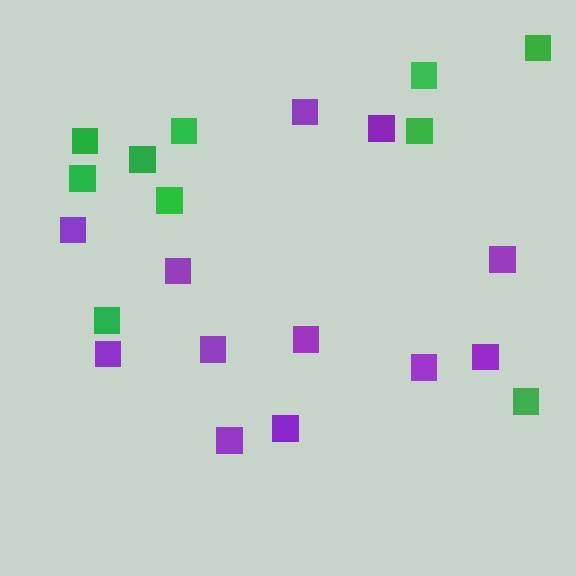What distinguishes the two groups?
There are 2 groups: one group of purple squares (12) and one group of green squares (10).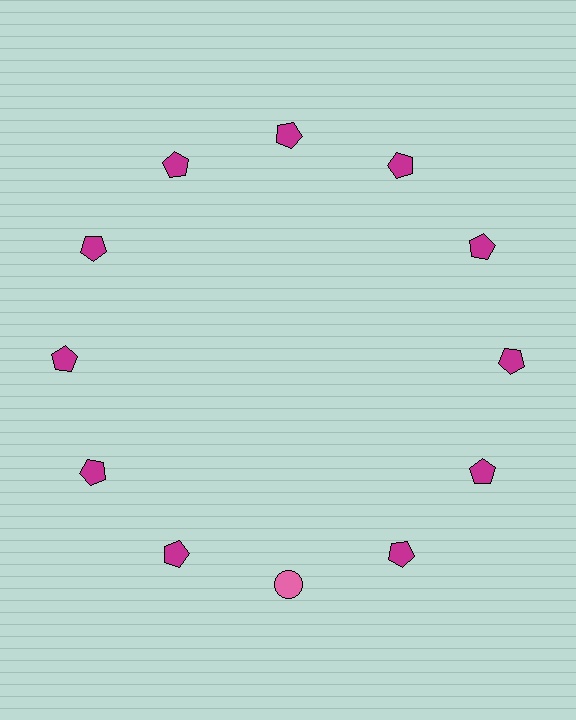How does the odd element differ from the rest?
It differs in both color (pink instead of magenta) and shape (circle instead of pentagon).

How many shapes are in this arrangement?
There are 12 shapes arranged in a ring pattern.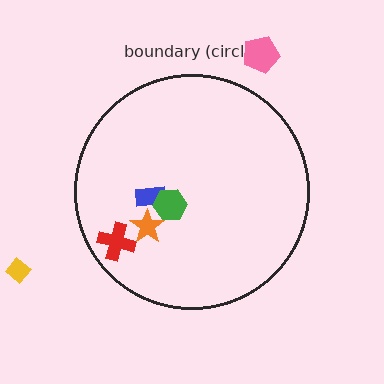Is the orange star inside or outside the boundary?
Inside.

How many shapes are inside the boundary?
4 inside, 2 outside.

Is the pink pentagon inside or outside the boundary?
Outside.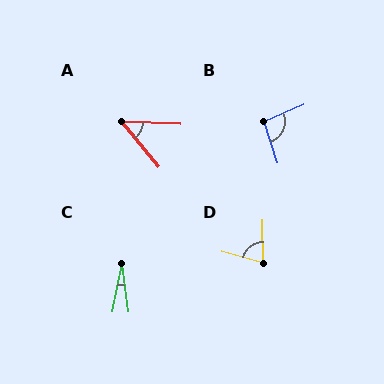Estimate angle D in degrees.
Approximately 74 degrees.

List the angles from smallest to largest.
C (18°), A (48°), D (74°), B (95°).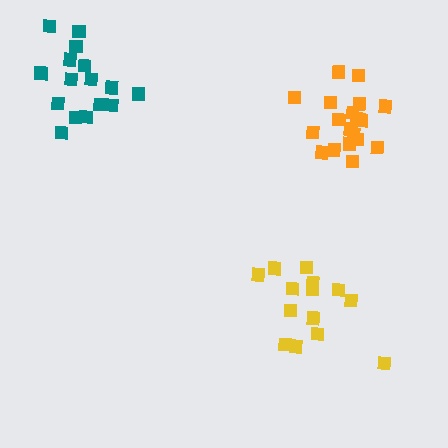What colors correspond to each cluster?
The clusters are colored: yellow, teal, orange.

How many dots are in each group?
Group 1: 14 dots, Group 2: 16 dots, Group 3: 19 dots (49 total).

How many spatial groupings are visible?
There are 3 spatial groupings.